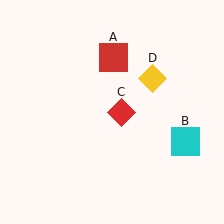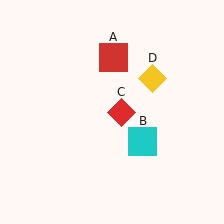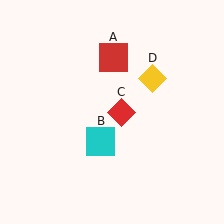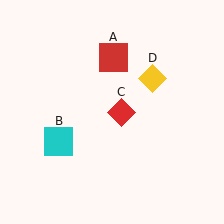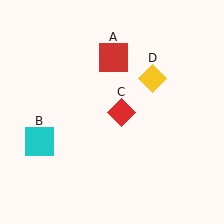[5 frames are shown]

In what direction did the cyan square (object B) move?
The cyan square (object B) moved left.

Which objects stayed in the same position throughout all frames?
Red square (object A) and red diamond (object C) and yellow diamond (object D) remained stationary.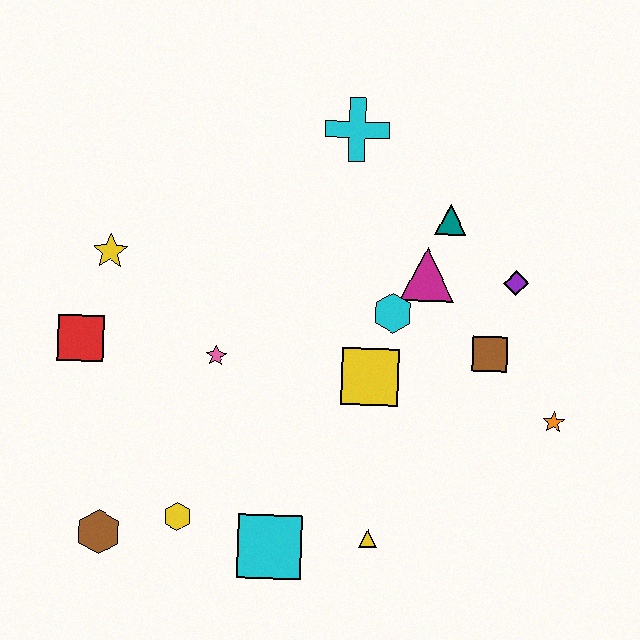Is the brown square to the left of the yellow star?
No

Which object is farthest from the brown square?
The brown hexagon is farthest from the brown square.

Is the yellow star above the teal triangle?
No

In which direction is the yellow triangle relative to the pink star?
The yellow triangle is below the pink star.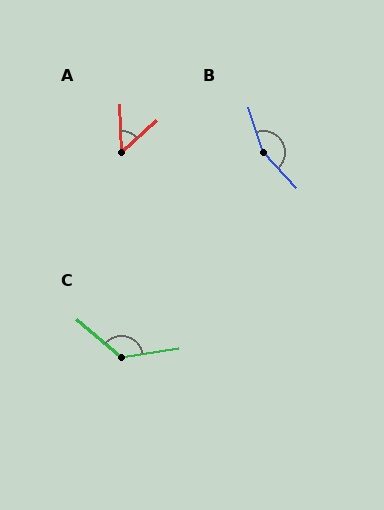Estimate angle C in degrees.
Approximately 130 degrees.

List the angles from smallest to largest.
A (50°), C (130°), B (155°).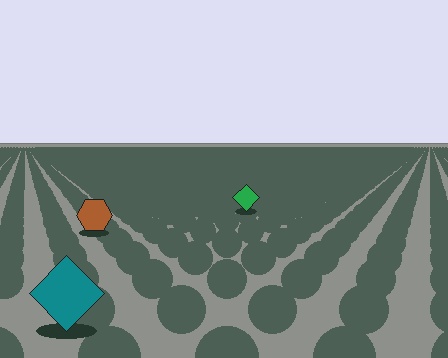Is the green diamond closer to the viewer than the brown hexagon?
No. The brown hexagon is closer — you can tell from the texture gradient: the ground texture is coarser near it.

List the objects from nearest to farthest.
From nearest to farthest: the teal diamond, the brown hexagon, the green diamond.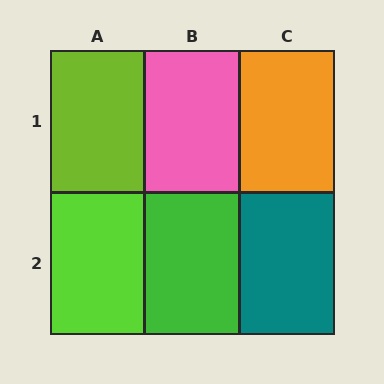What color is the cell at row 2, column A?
Lime.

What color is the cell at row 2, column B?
Green.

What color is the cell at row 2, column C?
Teal.